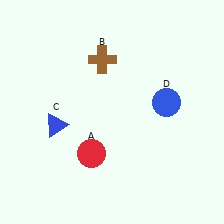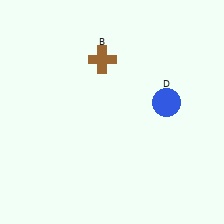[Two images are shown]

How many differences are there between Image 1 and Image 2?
There are 2 differences between the two images.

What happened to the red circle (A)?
The red circle (A) was removed in Image 2. It was in the bottom-left area of Image 1.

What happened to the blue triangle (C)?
The blue triangle (C) was removed in Image 2. It was in the bottom-left area of Image 1.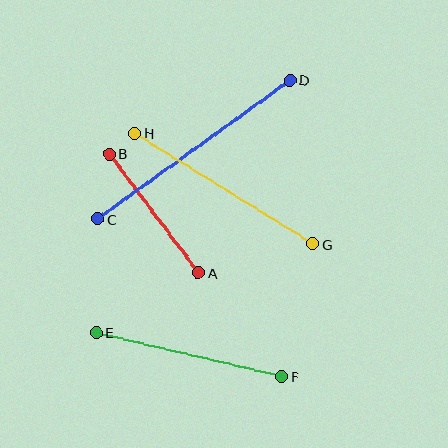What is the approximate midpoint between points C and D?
The midpoint is at approximately (194, 150) pixels.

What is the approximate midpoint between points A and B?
The midpoint is at approximately (154, 213) pixels.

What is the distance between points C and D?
The distance is approximately 237 pixels.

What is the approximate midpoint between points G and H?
The midpoint is at approximately (224, 188) pixels.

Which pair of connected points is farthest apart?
Points C and D are farthest apart.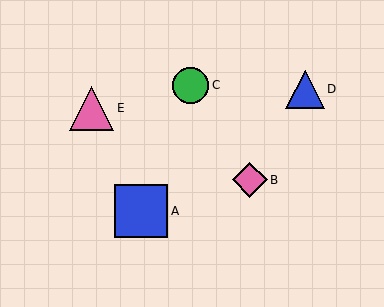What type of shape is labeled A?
Shape A is a blue square.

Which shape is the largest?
The blue square (labeled A) is the largest.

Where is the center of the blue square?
The center of the blue square is at (141, 211).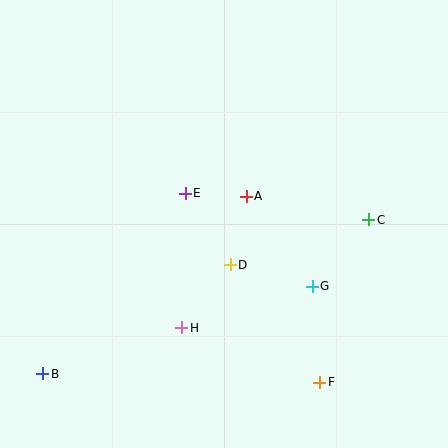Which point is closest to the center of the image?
Point A at (246, 196) is closest to the center.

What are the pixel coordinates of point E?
Point E is at (185, 193).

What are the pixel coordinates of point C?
Point C is at (369, 220).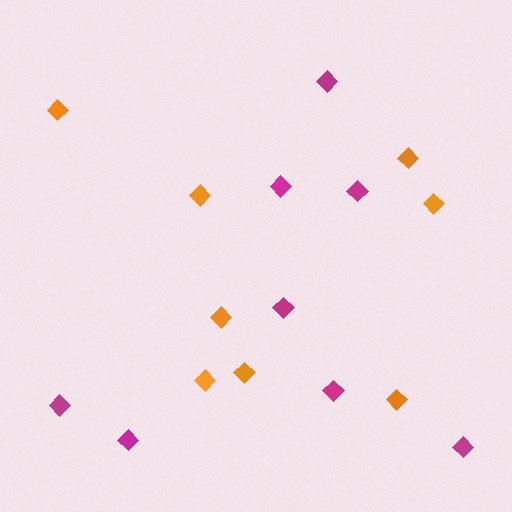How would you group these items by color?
There are 2 groups: one group of magenta diamonds (8) and one group of orange diamonds (8).